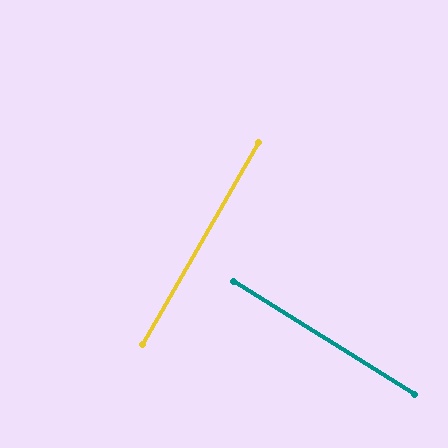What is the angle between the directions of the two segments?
Approximately 88 degrees.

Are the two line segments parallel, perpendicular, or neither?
Perpendicular — they meet at approximately 88°.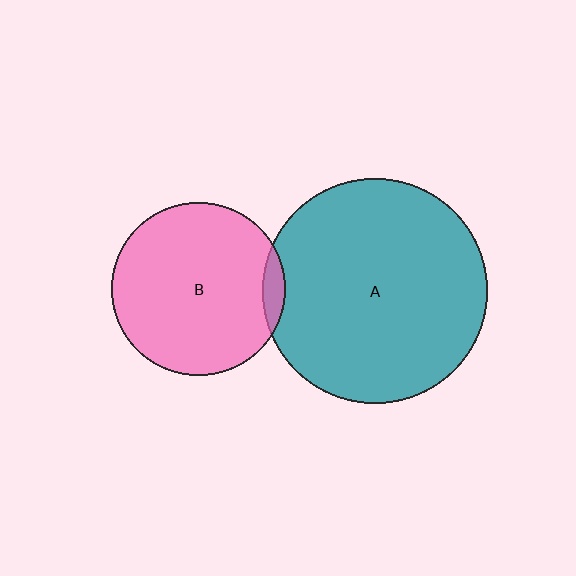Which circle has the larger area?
Circle A (teal).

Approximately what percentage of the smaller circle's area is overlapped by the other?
Approximately 5%.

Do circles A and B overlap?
Yes.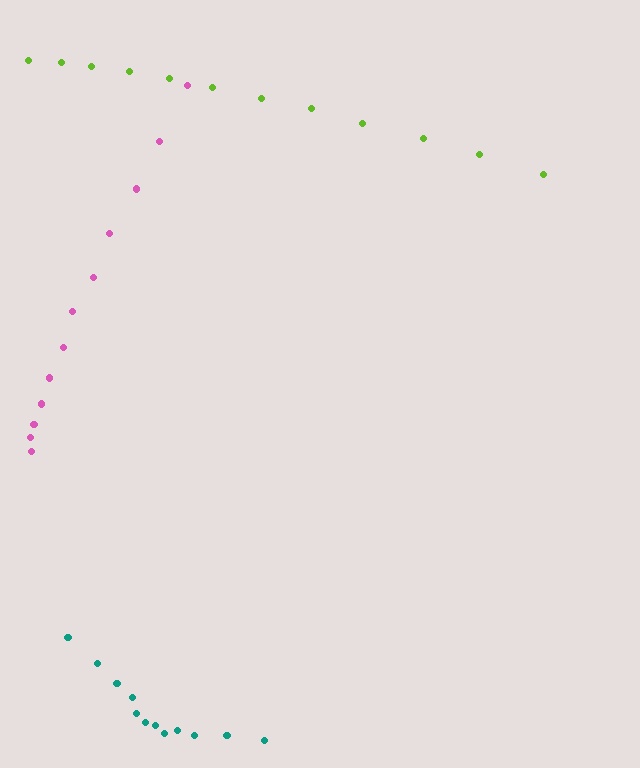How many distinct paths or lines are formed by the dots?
There are 3 distinct paths.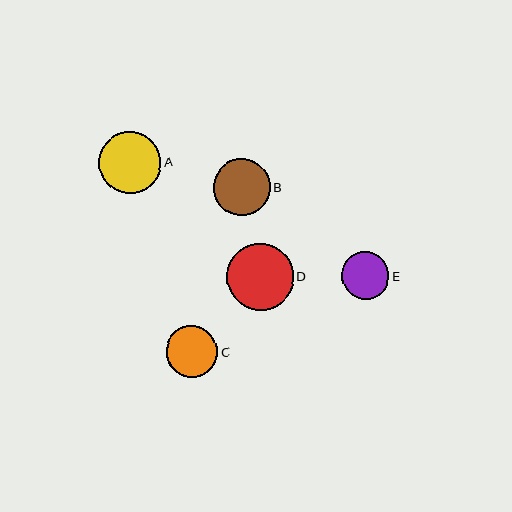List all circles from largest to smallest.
From largest to smallest: D, A, B, C, E.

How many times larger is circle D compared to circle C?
Circle D is approximately 1.3 times the size of circle C.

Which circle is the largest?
Circle D is the largest with a size of approximately 66 pixels.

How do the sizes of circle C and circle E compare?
Circle C and circle E are approximately the same size.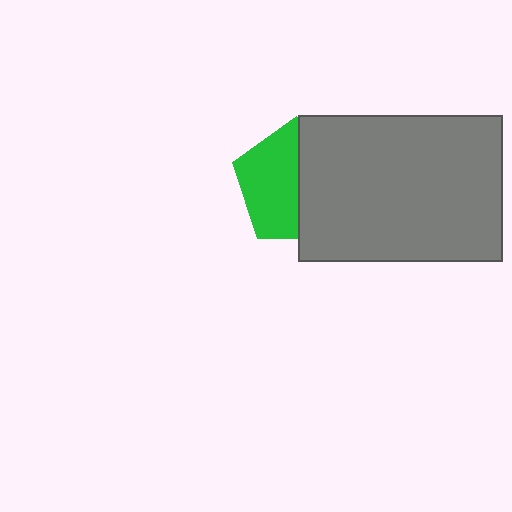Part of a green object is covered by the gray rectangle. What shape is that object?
It is a pentagon.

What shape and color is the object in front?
The object in front is a gray rectangle.